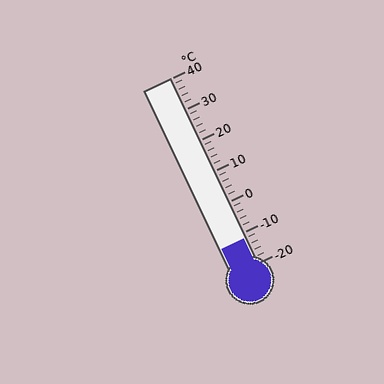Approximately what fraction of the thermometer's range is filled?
The thermometer is filled to approximately 15% of its range.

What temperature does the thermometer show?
The thermometer shows approximately -12°C.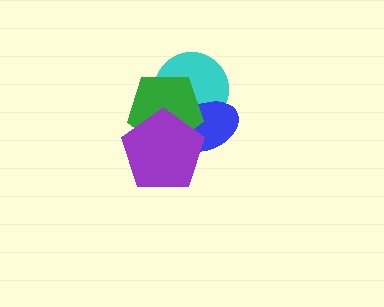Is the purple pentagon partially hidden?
No, no other shape covers it.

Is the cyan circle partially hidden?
Yes, it is partially covered by another shape.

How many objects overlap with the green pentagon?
3 objects overlap with the green pentagon.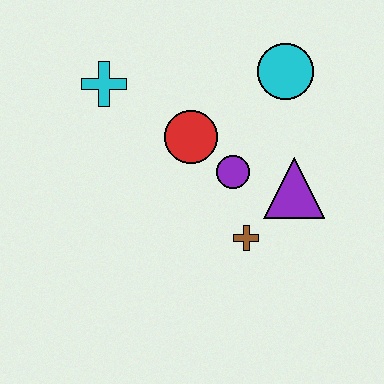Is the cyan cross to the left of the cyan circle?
Yes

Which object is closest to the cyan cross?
The red circle is closest to the cyan cross.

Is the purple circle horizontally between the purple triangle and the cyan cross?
Yes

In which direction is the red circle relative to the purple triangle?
The red circle is to the left of the purple triangle.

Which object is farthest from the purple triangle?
The cyan cross is farthest from the purple triangle.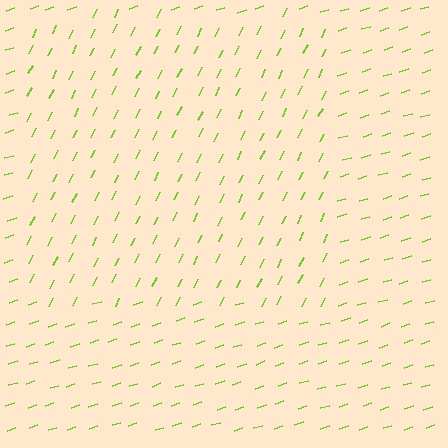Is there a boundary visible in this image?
Yes, there is a texture boundary formed by a change in line orientation.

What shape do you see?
I see a rectangle.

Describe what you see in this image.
The image is filled with small lime line segments. A rectangle region in the image has lines oriented differently from the surrounding lines, creating a visible texture boundary.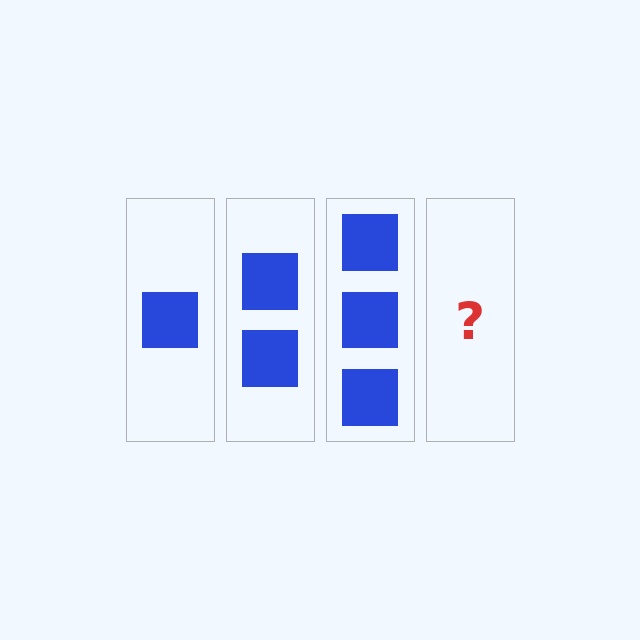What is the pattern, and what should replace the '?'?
The pattern is that each step adds one more square. The '?' should be 4 squares.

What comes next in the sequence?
The next element should be 4 squares.